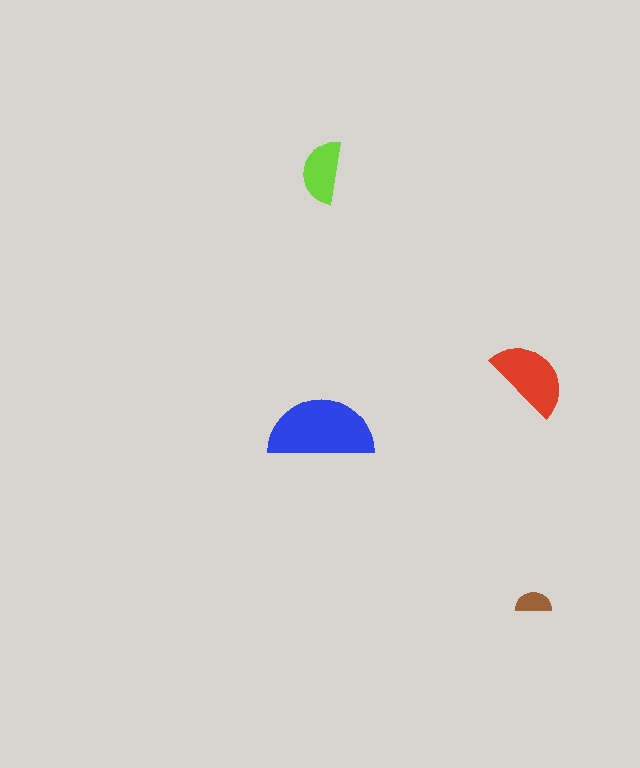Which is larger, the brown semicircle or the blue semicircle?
The blue one.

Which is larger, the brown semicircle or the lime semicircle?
The lime one.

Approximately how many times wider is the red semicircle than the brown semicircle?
About 2.5 times wider.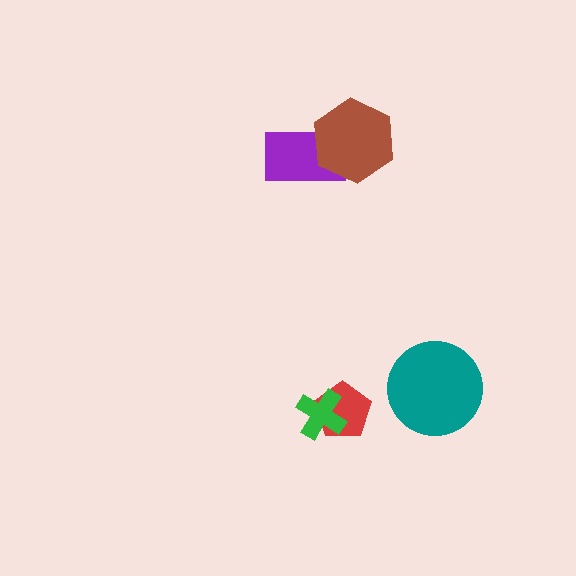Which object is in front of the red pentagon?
The green cross is in front of the red pentagon.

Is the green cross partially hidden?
No, no other shape covers it.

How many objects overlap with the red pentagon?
1 object overlaps with the red pentagon.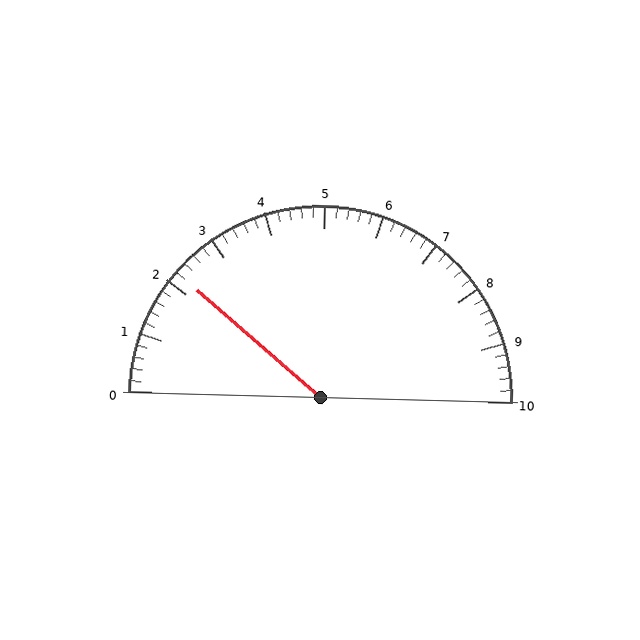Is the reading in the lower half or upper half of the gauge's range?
The reading is in the lower half of the range (0 to 10).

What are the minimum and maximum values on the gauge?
The gauge ranges from 0 to 10.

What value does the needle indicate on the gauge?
The needle indicates approximately 2.2.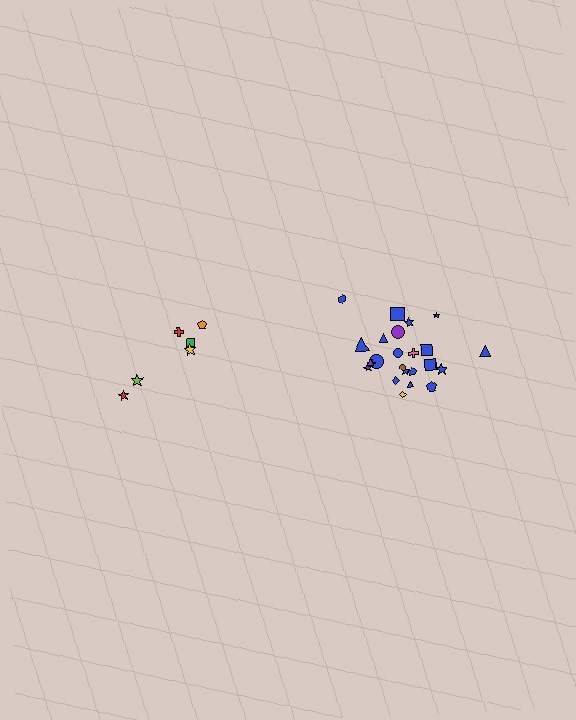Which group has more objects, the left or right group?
The right group.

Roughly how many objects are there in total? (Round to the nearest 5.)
Roughly 30 objects in total.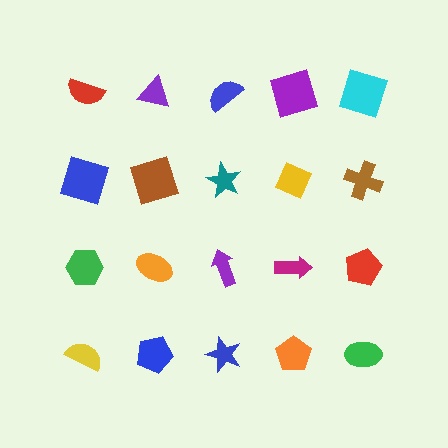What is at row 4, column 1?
A yellow semicircle.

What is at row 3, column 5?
A red pentagon.